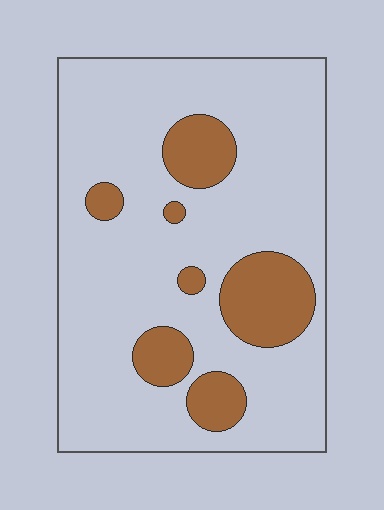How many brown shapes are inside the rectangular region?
7.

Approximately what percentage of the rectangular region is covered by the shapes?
Approximately 20%.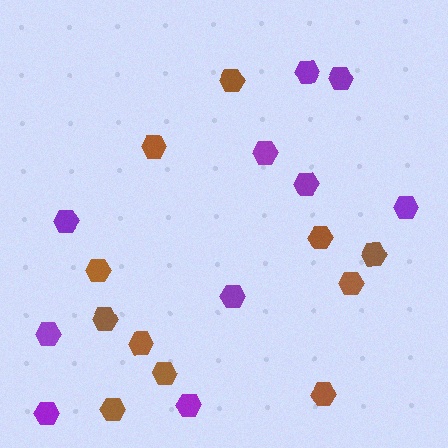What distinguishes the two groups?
There are 2 groups: one group of brown hexagons (11) and one group of purple hexagons (10).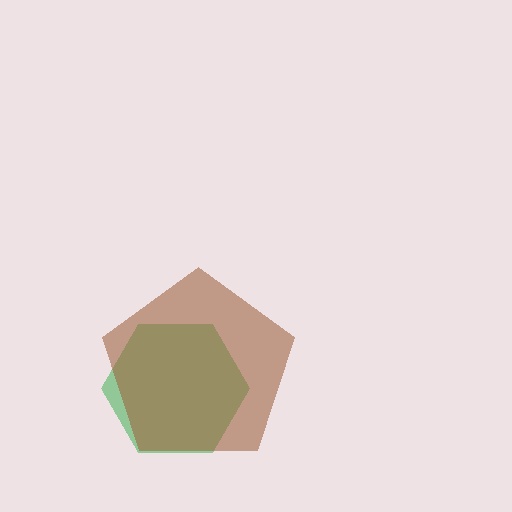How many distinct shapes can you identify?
There are 2 distinct shapes: a green hexagon, a brown pentagon.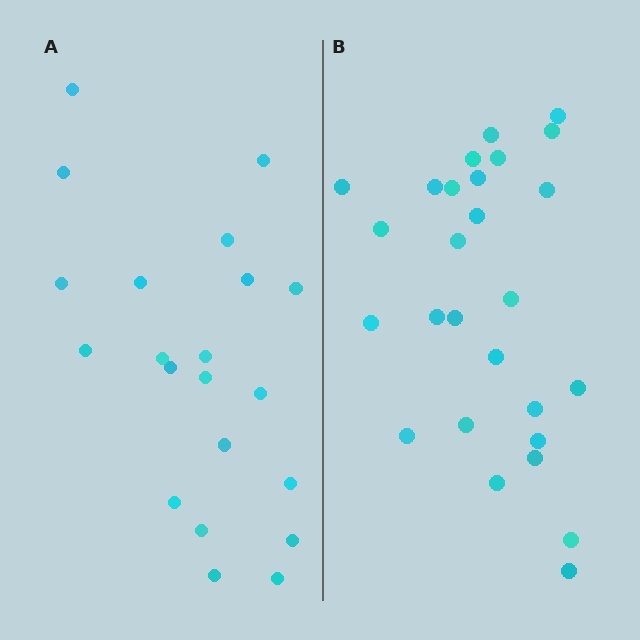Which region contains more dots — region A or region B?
Region B (the right region) has more dots.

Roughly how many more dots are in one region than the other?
Region B has about 6 more dots than region A.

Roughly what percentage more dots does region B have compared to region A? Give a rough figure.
About 30% more.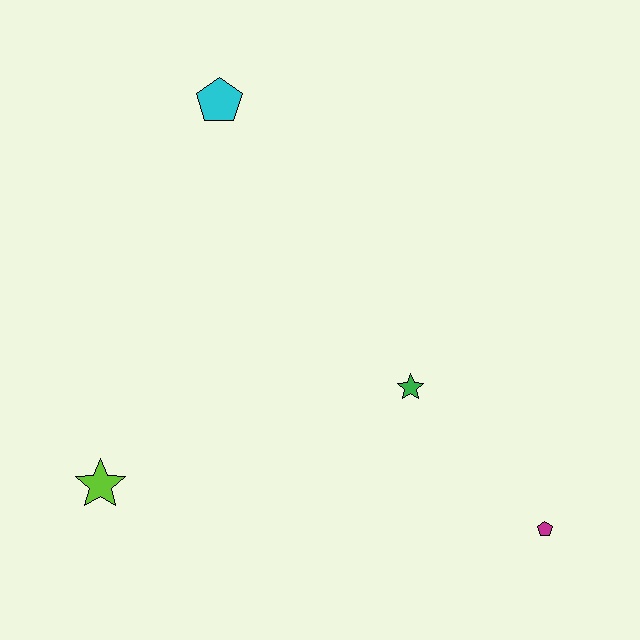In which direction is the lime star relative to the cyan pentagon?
The lime star is below the cyan pentagon.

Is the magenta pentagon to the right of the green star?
Yes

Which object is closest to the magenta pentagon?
The green star is closest to the magenta pentagon.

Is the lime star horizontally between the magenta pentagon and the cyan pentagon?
No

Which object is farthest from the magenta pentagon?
The cyan pentagon is farthest from the magenta pentagon.